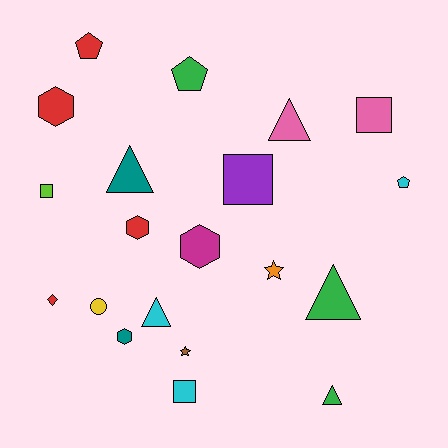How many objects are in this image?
There are 20 objects.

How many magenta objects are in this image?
There is 1 magenta object.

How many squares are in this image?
There are 4 squares.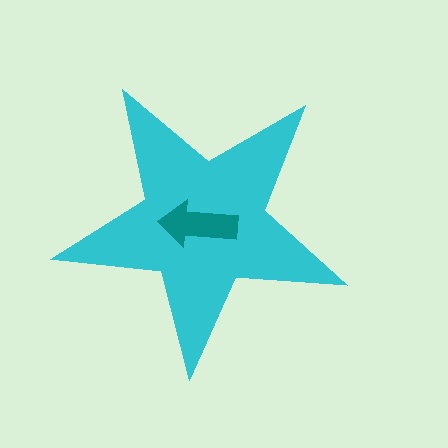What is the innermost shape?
The teal arrow.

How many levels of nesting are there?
2.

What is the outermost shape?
The cyan star.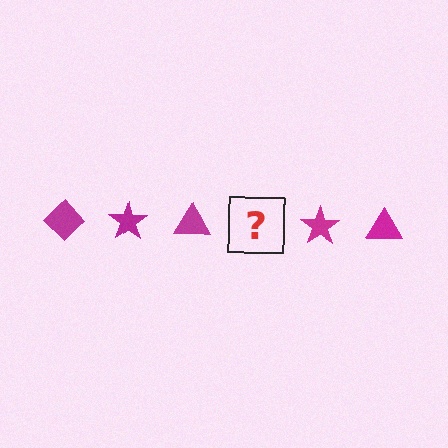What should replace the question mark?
The question mark should be replaced with a magenta diamond.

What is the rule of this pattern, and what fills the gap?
The rule is that the pattern cycles through diamond, star, triangle shapes in magenta. The gap should be filled with a magenta diamond.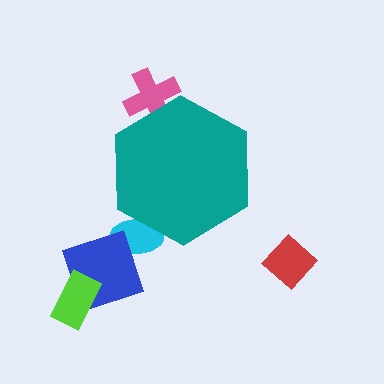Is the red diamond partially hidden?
No, the red diamond is fully visible.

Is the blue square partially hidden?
No, the blue square is fully visible.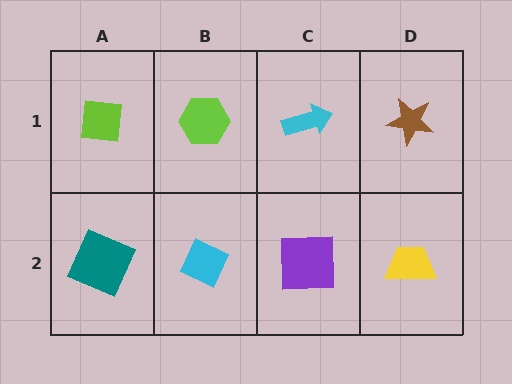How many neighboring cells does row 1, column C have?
3.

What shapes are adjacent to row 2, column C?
A cyan arrow (row 1, column C), a cyan diamond (row 2, column B), a yellow trapezoid (row 2, column D).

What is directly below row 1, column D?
A yellow trapezoid.